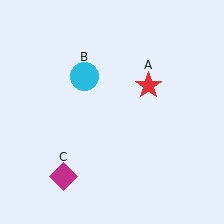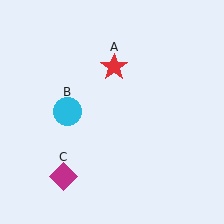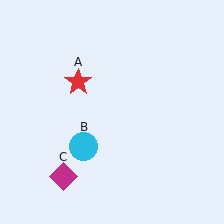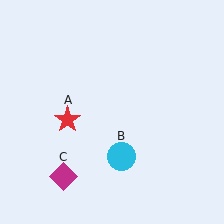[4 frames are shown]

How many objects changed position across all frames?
2 objects changed position: red star (object A), cyan circle (object B).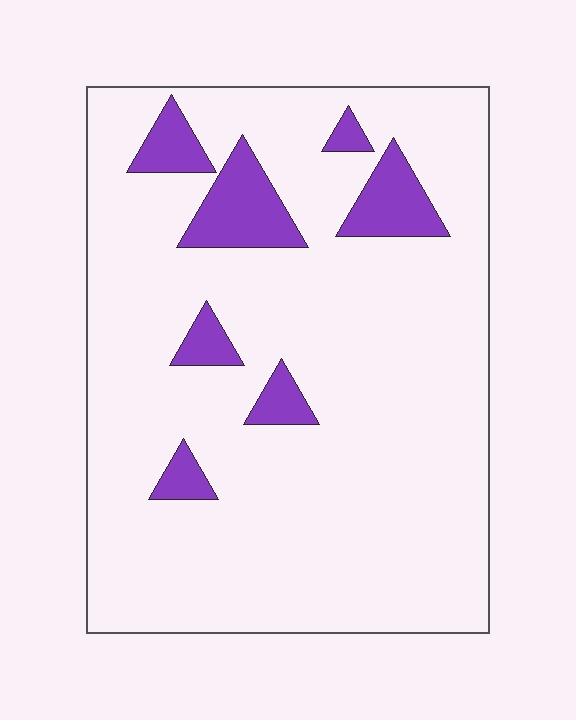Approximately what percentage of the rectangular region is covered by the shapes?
Approximately 10%.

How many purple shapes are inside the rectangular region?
7.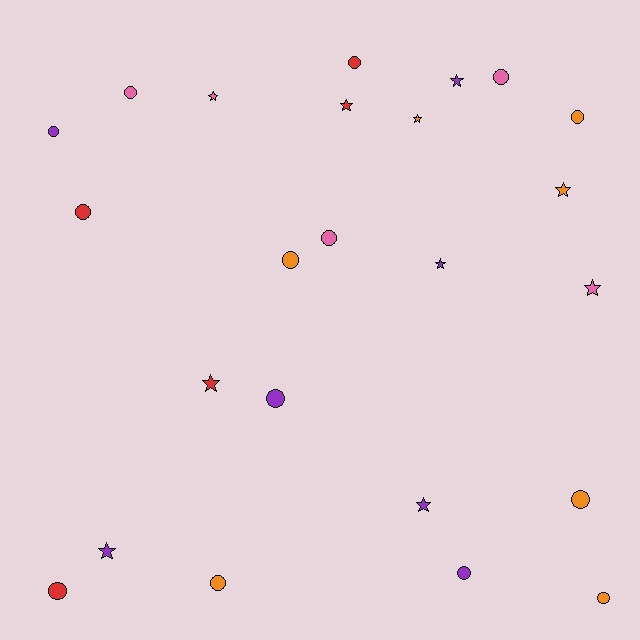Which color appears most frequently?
Orange, with 7 objects.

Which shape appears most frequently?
Circle, with 14 objects.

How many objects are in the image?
There are 24 objects.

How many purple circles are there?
There are 3 purple circles.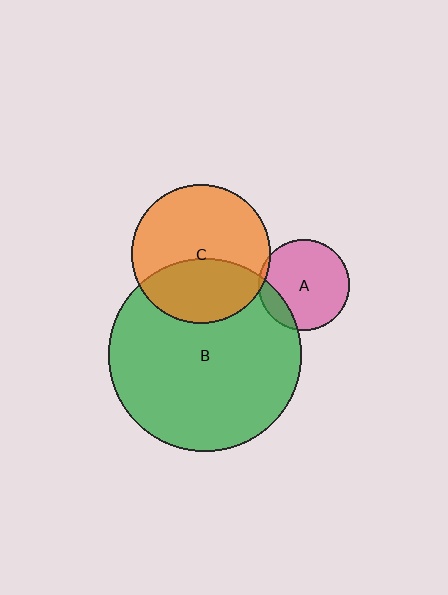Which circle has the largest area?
Circle B (green).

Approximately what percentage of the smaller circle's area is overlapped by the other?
Approximately 15%.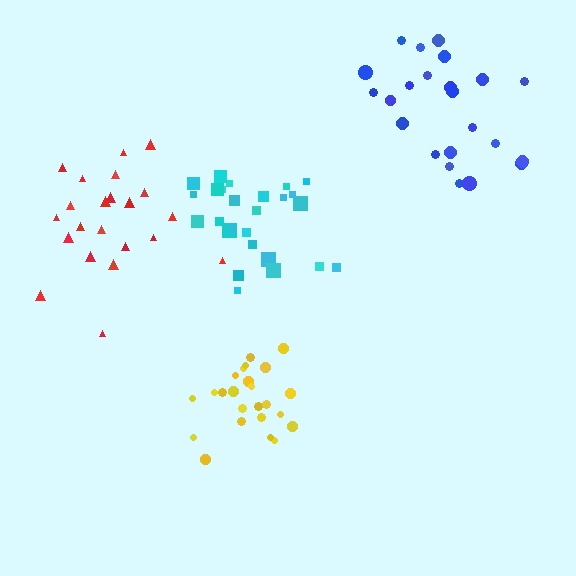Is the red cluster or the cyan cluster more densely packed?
Cyan.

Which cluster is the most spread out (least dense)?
Red.